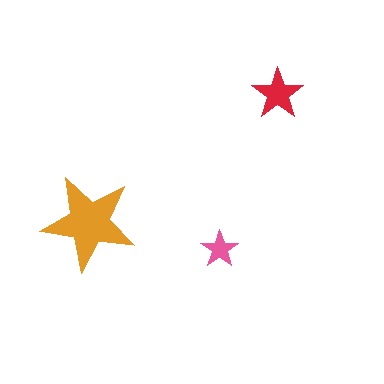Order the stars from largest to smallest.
the orange one, the red one, the pink one.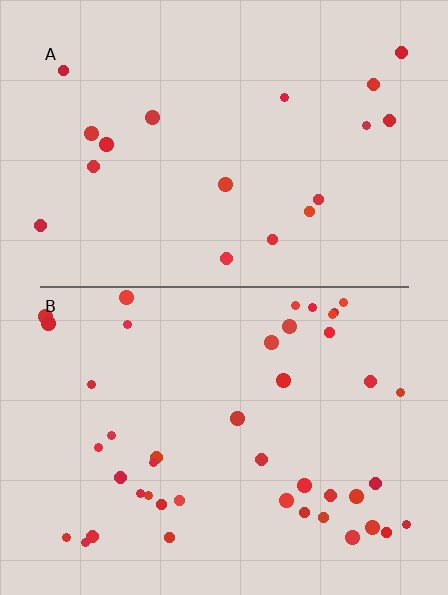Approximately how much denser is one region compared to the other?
Approximately 2.4× — region B over region A.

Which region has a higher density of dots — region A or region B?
B (the bottom).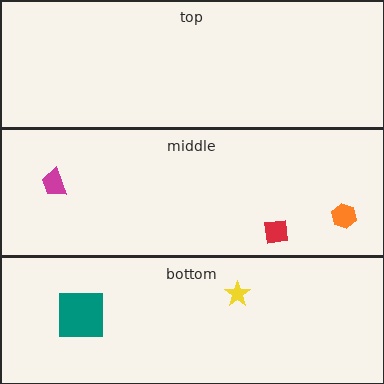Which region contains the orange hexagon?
The middle region.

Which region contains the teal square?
The bottom region.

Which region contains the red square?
The middle region.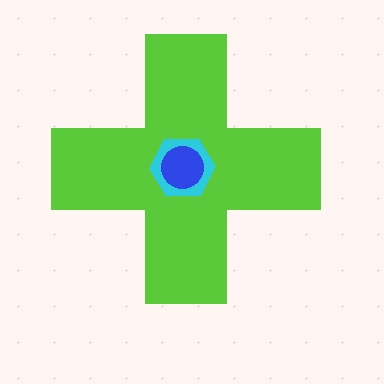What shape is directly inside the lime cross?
The cyan hexagon.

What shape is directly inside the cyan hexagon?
The blue circle.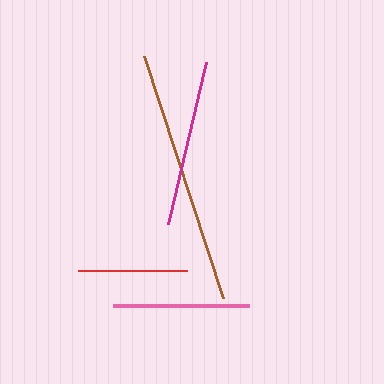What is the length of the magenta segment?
The magenta segment is approximately 167 pixels long.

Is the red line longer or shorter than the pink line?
The pink line is longer than the red line.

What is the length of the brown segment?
The brown segment is approximately 254 pixels long.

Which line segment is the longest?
The brown line is the longest at approximately 254 pixels.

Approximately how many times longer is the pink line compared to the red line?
The pink line is approximately 1.3 times the length of the red line.